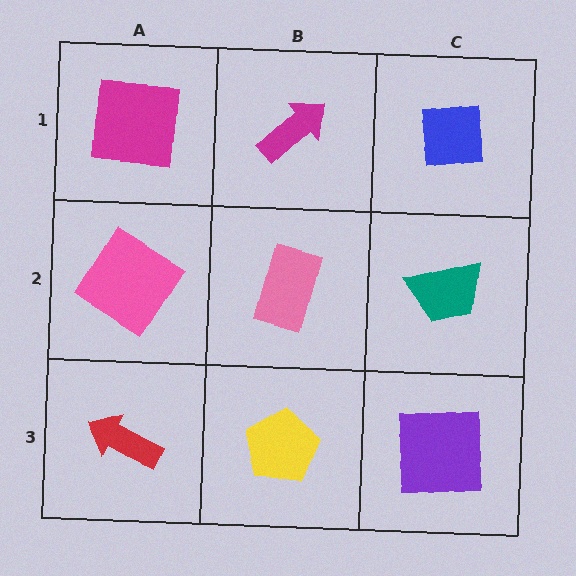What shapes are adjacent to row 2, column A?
A magenta square (row 1, column A), a red arrow (row 3, column A), a pink rectangle (row 2, column B).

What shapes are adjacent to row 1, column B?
A pink rectangle (row 2, column B), a magenta square (row 1, column A), a blue square (row 1, column C).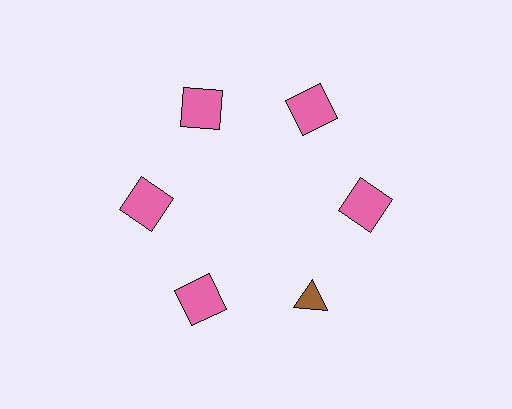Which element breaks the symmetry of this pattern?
The brown triangle at roughly the 5 o'clock position breaks the symmetry. All other shapes are pink squares.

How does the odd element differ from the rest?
It differs in both color (brown instead of pink) and shape (triangle instead of square).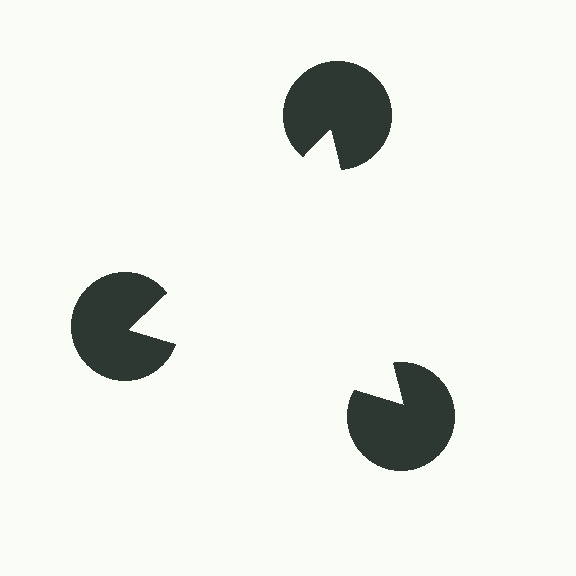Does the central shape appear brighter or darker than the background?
It typically appears slightly brighter than the background, even though no actual brightness change is drawn.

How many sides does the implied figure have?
3 sides.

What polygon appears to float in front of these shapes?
An illusory triangle — its edges are inferred from the aligned wedge cuts in the pac-man discs, not physically drawn.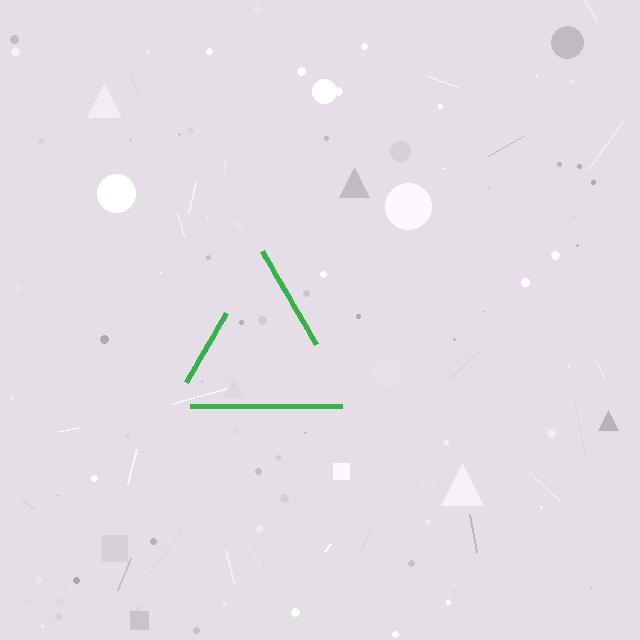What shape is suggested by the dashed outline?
The dashed outline suggests a triangle.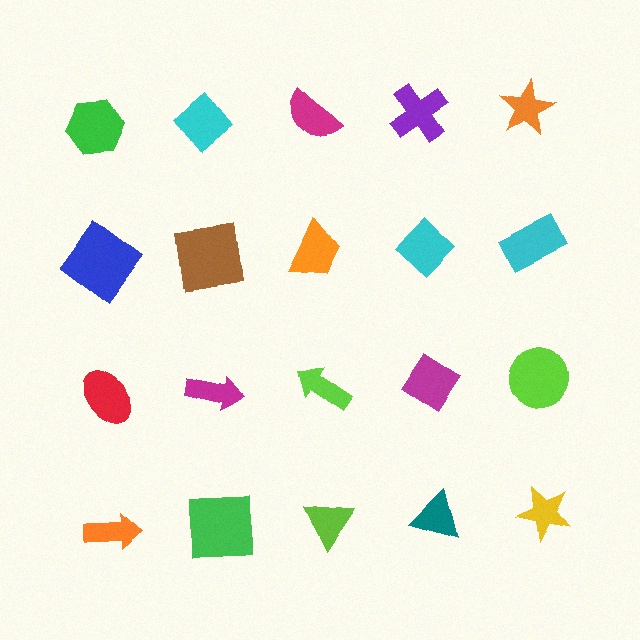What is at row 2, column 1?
A blue diamond.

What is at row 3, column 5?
A lime circle.